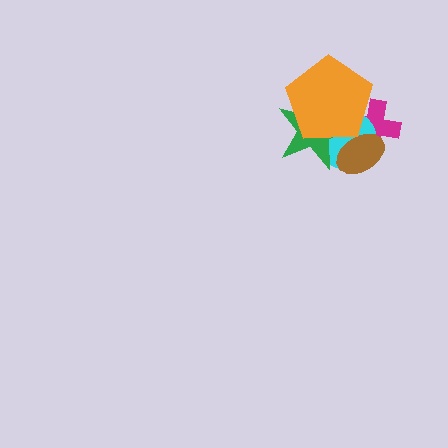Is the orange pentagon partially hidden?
No, no other shape covers it.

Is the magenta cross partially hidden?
Yes, it is partially covered by another shape.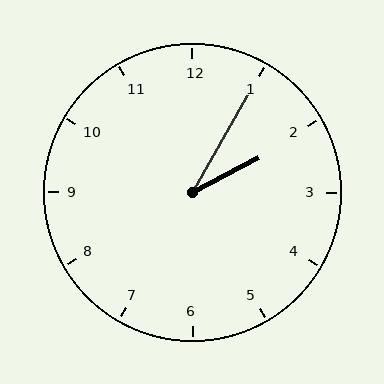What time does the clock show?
2:05.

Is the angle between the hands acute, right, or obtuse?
It is acute.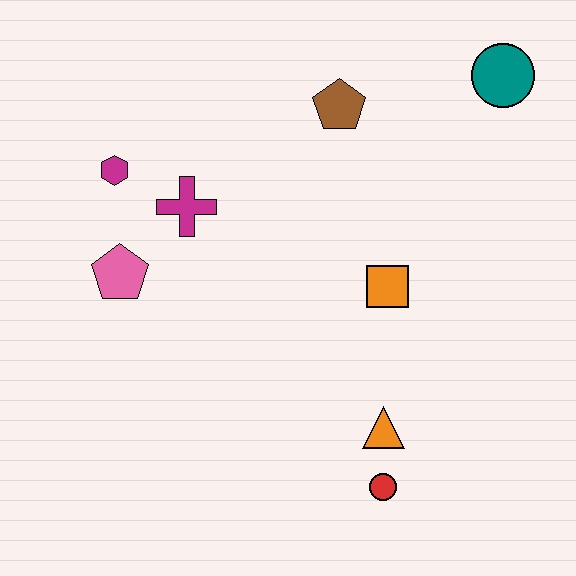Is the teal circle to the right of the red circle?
Yes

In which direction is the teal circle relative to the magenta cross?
The teal circle is to the right of the magenta cross.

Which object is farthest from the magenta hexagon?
The red circle is farthest from the magenta hexagon.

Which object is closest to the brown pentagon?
The teal circle is closest to the brown pentagon.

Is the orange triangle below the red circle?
No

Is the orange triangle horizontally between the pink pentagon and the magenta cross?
No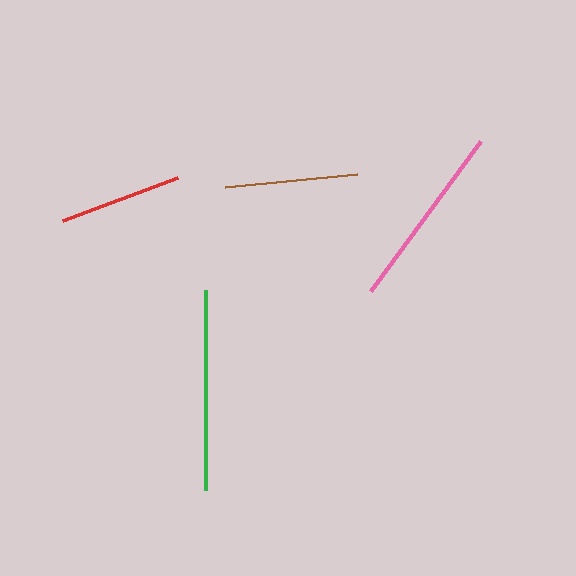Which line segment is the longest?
The green line is the longest at approximately 200 pixels.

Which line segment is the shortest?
The red line is the shortest at approximately 123 pixels.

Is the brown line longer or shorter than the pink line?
The pink line is longer than the brown line.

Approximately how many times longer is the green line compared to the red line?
The green line is approximately 1.6 times the length of the red line.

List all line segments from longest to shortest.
From longest to shortest: green, pink, brown, red.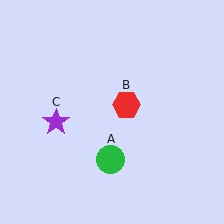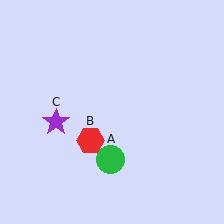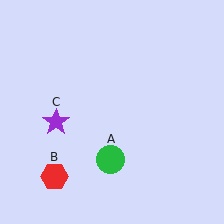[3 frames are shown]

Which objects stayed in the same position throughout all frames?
Green circle (object A) and purple star (object C) remained stationary.